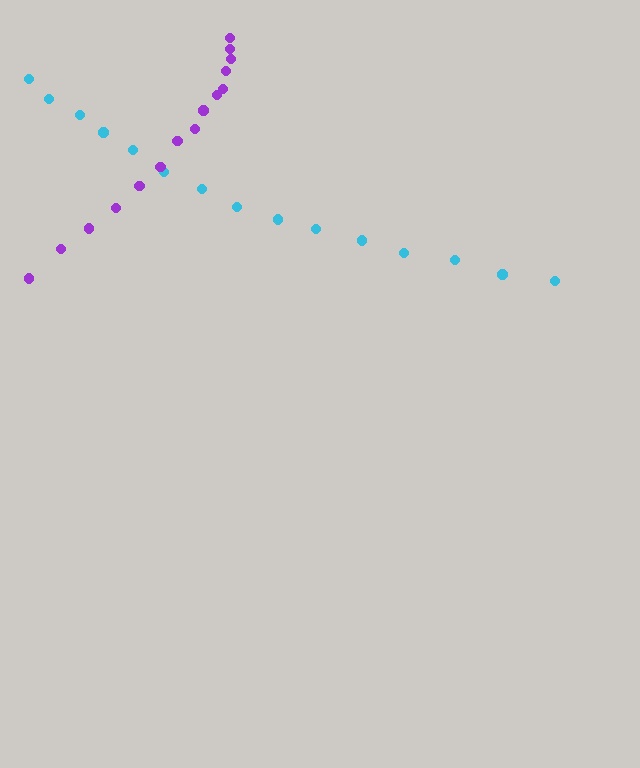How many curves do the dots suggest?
There are 2 distinct paths.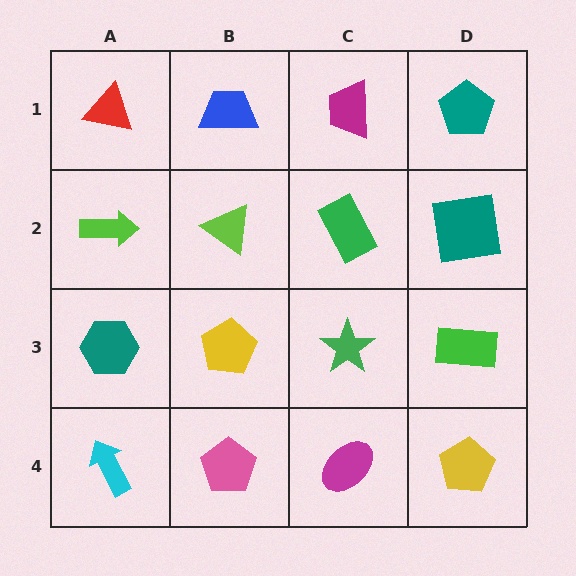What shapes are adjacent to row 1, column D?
A teal square (row 2, column D), a magenta trapezoid (row 1, column C).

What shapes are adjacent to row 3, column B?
A lime triangle (row 2, column B), a pink pentagon (row 4, column B), a teal hexagon (row 3, column A), a green star (row 3, column C).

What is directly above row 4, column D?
A green rectangle.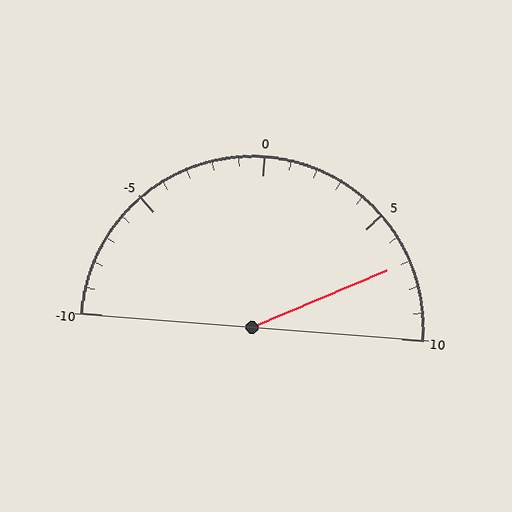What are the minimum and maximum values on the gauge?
The gauge ranges from -10 to 10.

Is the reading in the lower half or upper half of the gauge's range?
The reading is in the upper half of the range (-10 to 10).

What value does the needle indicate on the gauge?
The needle indicates approximately 7.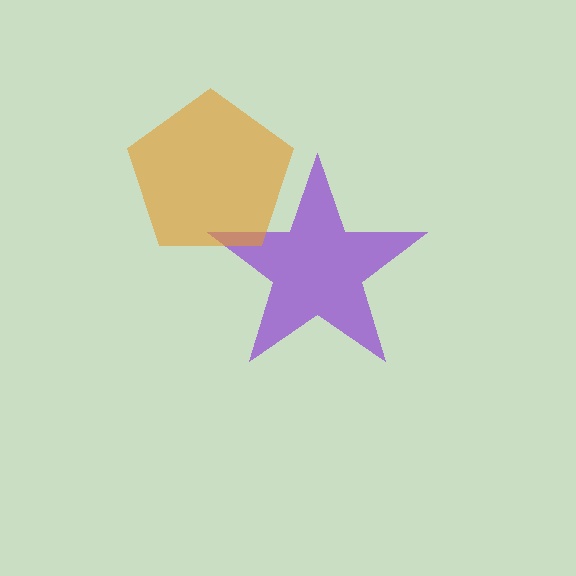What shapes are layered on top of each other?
The layered shapes are: a purple star, an orange pentagon.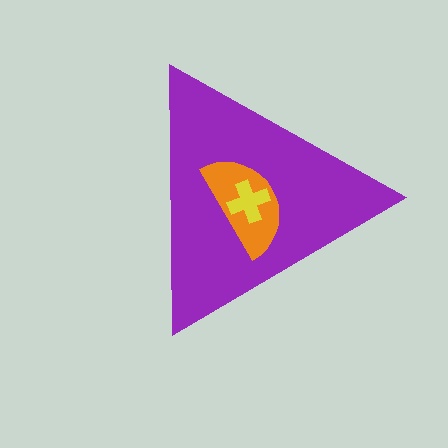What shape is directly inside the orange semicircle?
The yellow cross.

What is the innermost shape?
The yellow cross.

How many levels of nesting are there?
3.